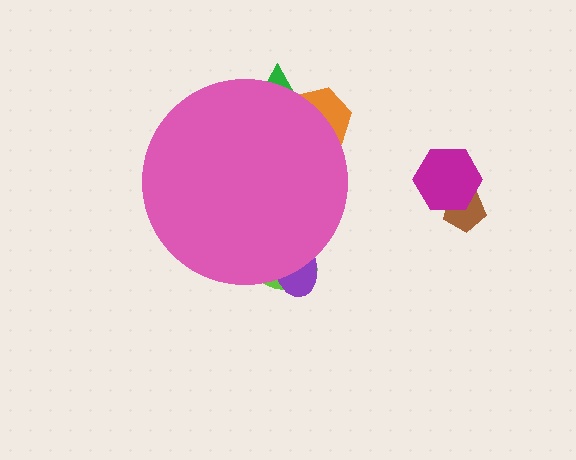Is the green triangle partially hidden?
Yes, the green triangle is partially hidden behind the pink circle.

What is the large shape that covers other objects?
A pink circle.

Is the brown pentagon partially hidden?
No, the brown pentagon is fully visible.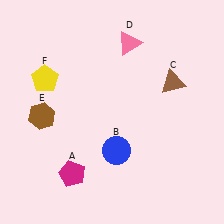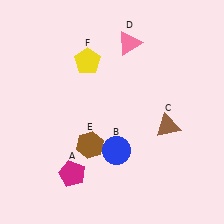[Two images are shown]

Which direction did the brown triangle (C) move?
The brown triangle (C) moved down.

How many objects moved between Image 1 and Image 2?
3 objects moved between the two images.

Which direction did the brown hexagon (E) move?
The brown hexagon (E) moved right.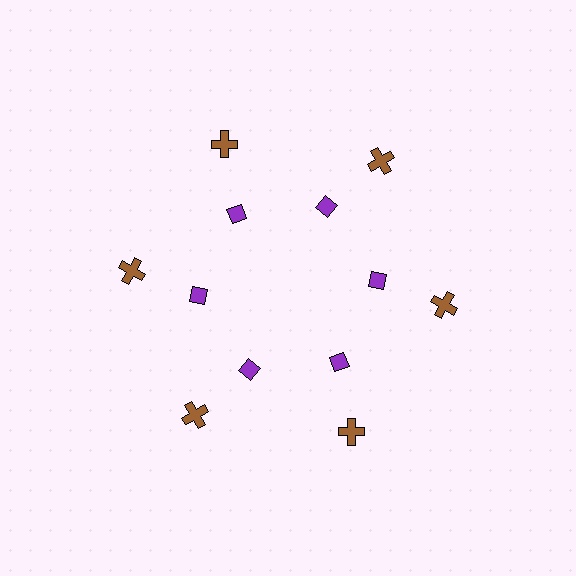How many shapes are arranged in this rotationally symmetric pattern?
There are 12 shapes, arranged in 6 groups of 2.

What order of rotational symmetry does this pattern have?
This pattern has 6-fold rotational symmetry.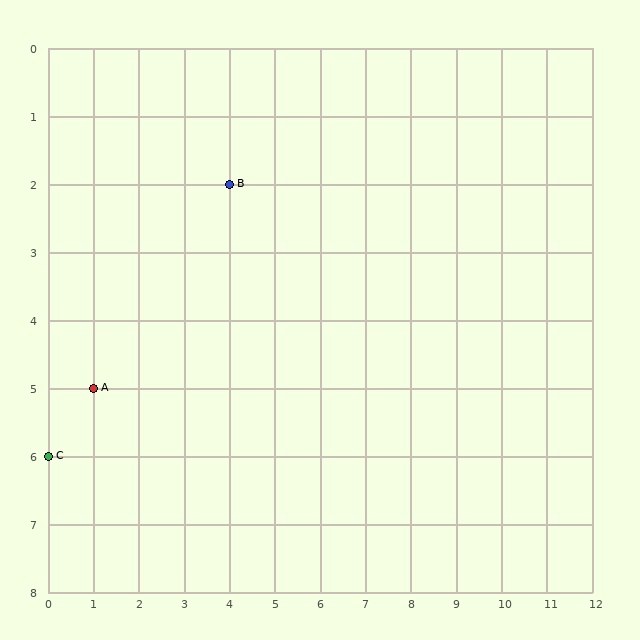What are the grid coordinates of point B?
Point B is at grid coordinates (4, 2).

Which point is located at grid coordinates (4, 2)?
Point B is at (4, 2).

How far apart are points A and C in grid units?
Points A and C are 1 column and 1 row apart (about 1.4 grid units diagonally).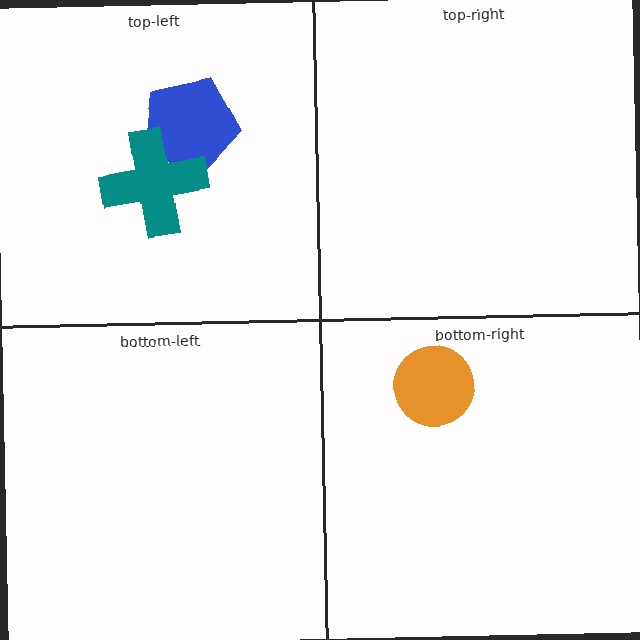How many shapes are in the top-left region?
2.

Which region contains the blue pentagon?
The top-left region.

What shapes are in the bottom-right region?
The orange circle.